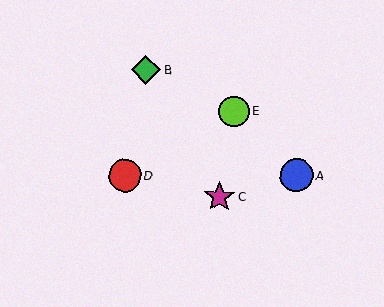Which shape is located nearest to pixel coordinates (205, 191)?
The magenta star (labeled C) at (219, 197) is nearest to that location.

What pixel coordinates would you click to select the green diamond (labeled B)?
Click at (146, 70) to select the green diamond B.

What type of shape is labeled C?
Shape C is a magenta star.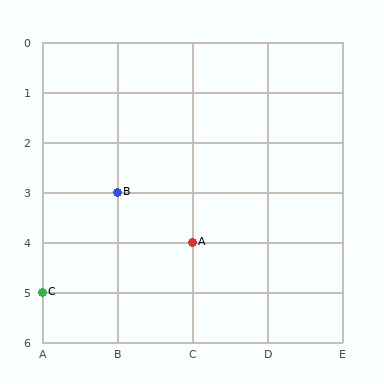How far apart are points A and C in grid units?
Points A and C are 2 columns and 1 row apart (about 2.2 grid units diagonally).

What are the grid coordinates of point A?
Point A is at grid coordinates (C, 4).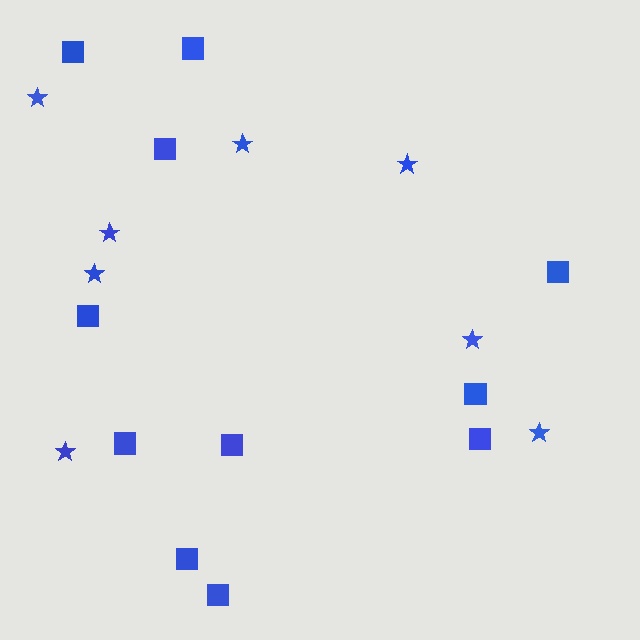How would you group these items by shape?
There are 2 groups: one group of squares (11) and one group of stars (8).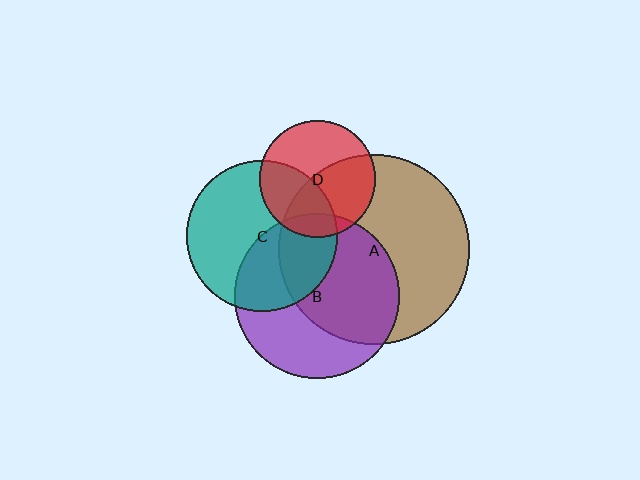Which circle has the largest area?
Circle A (brown).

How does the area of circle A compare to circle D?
Approximately 2.7 times.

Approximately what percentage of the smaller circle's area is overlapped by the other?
Approximately 55%.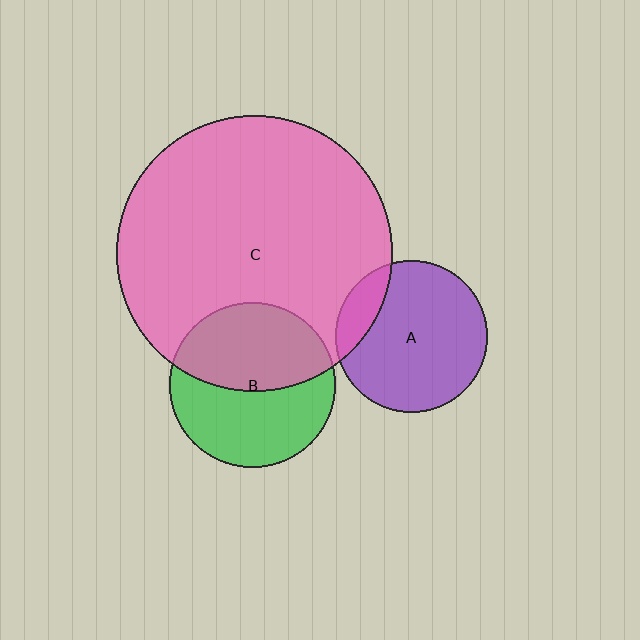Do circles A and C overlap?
Yes.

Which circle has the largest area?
Circle C (pink).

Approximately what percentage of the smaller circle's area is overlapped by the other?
Approximately 15%.